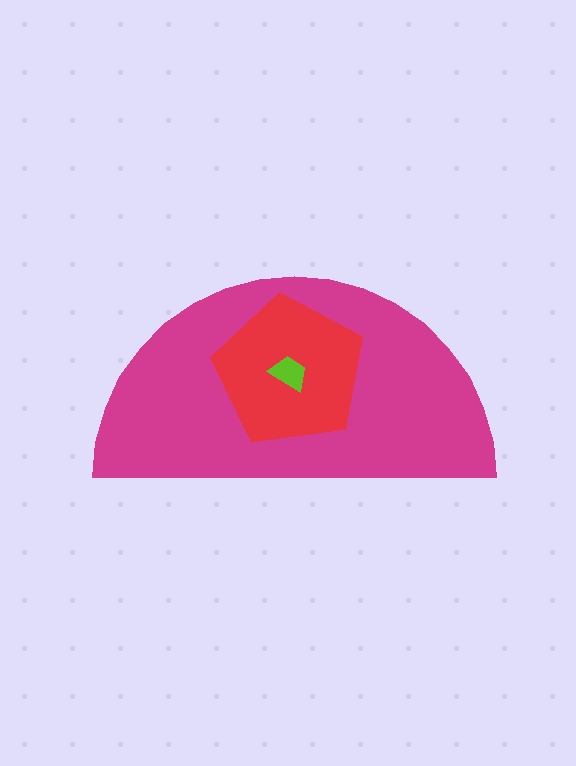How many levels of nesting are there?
3.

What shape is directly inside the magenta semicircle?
The red pentagon.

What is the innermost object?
The lime trapezoid.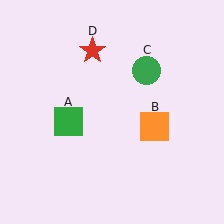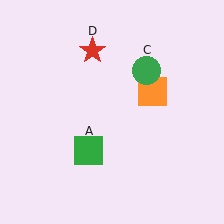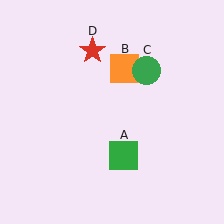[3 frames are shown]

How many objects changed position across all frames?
2 objects changed position: green square (object A), orange square (object B).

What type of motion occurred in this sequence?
The green square (object A), orange square (object B) rotated counterclockwise around the center of the scene.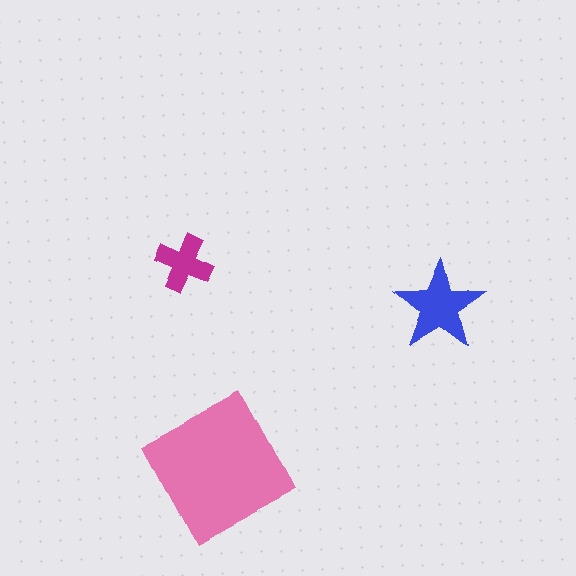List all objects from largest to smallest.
The pink square, the blue star, the magenta cross.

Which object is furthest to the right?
The blue star is rightmost.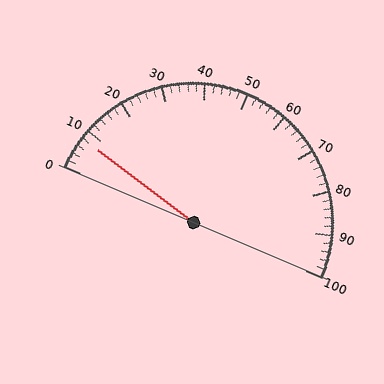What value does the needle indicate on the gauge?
The needle indicates approximately 8.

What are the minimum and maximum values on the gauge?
The gauge ranges from 0 to 100.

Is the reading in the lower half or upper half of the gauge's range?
The reading is in the lower half of the range (0 to 100).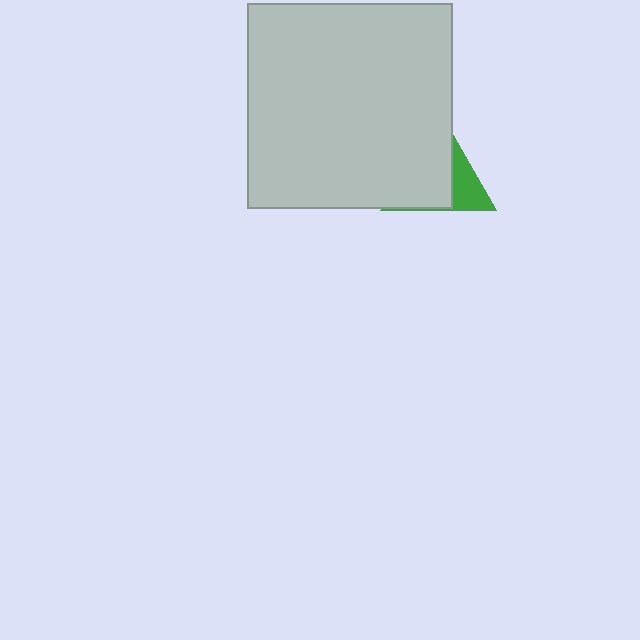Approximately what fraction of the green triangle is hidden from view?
Roughly 70% of the green triangle is hidden behind the light gray square.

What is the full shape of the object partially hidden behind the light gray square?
The partially hidden object is a green triangle.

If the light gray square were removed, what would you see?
You would see the complete green triangle.